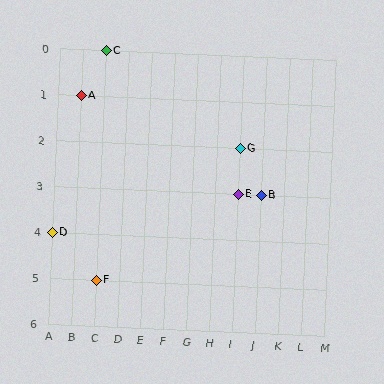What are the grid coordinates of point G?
Point G is at grid coordinates (I, 2).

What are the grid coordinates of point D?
Point D is at grid coordinates (A, 4).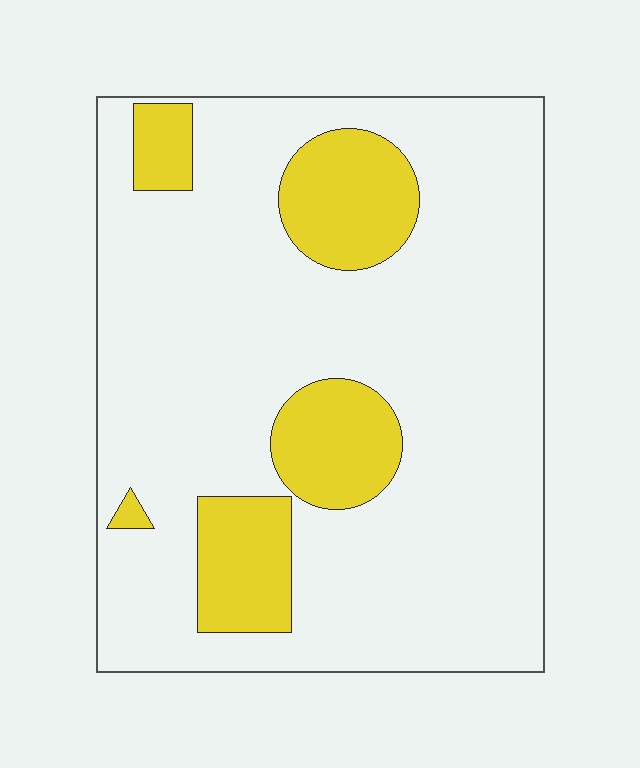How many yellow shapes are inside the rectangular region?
5.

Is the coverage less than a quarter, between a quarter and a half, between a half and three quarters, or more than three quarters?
Less than a quarter.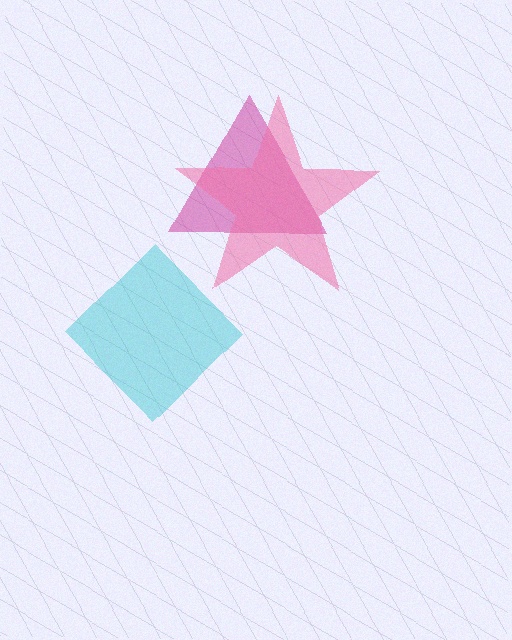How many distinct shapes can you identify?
There are 3 distinct shapes: a magenta triangle, a cyan diamond, a pink star.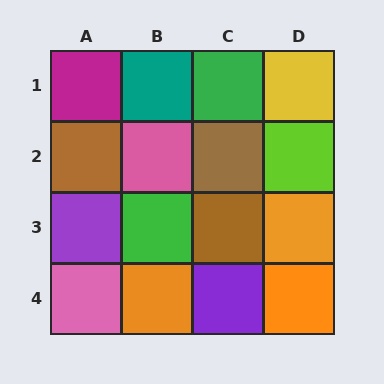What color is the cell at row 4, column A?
Pink.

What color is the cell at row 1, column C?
Green.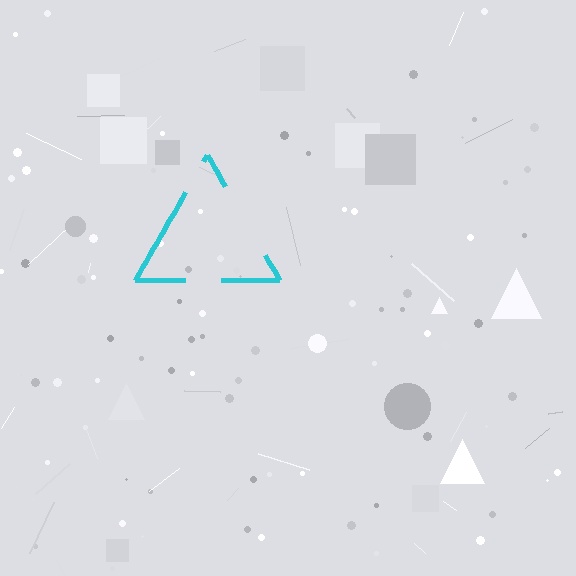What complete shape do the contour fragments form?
The contour fragments form a triangle.